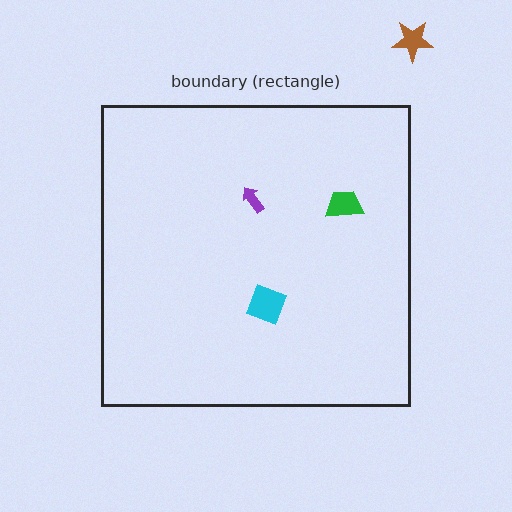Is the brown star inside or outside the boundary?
Outside.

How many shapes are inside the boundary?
3 inside, 1 outside.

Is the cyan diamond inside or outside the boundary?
Inside.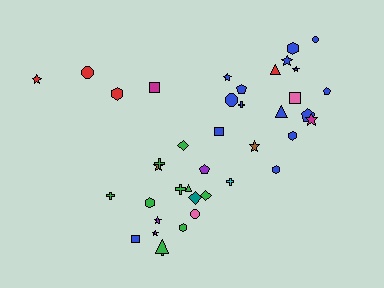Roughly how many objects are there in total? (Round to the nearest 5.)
Roughly 40 objects in total.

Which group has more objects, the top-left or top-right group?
The top-right group.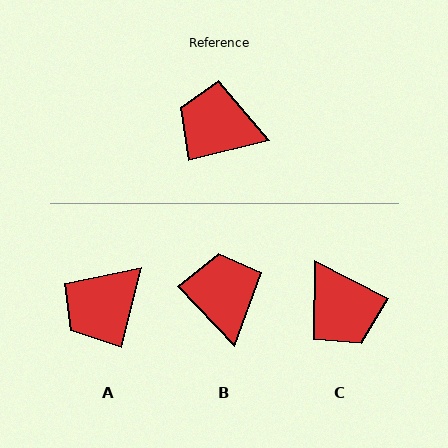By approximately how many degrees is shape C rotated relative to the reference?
Approximately 140 degrees counter-clockwise.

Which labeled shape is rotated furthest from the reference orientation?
C, about 140 degrees away.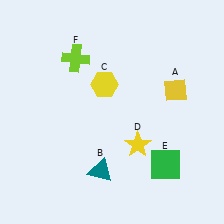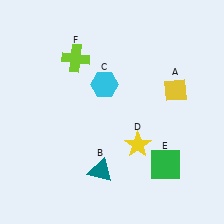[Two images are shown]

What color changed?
The hexagon (C) changed from yellow in Image 1 to cyan in Image 2.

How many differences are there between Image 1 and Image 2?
There is 1 difference between the two images.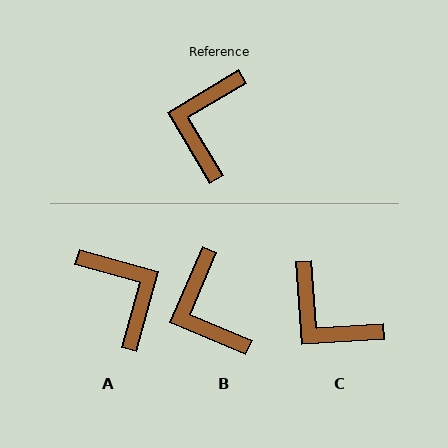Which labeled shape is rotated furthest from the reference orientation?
A, about 136 degrees away.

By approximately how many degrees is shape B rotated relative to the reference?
Approximately 36 degrees counter-clockwise.